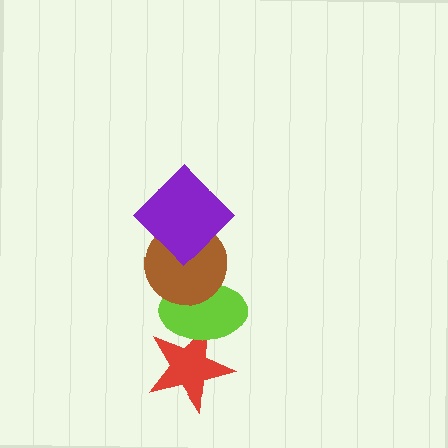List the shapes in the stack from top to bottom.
From top to bottom: the purple diamond, the brown circle, the lime ellipse, the red star.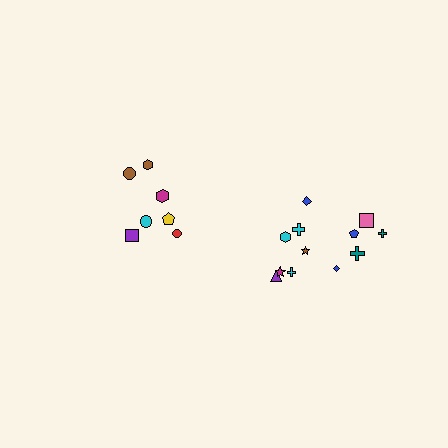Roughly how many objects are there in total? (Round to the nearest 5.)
Roughly 20 objects in total.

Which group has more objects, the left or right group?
The right group.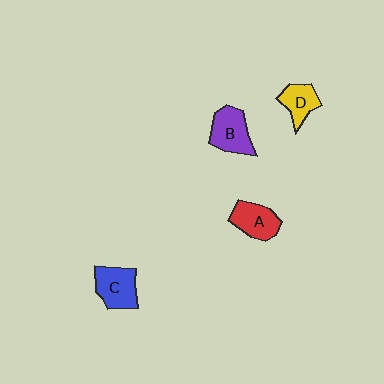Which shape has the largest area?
Shape C (blue).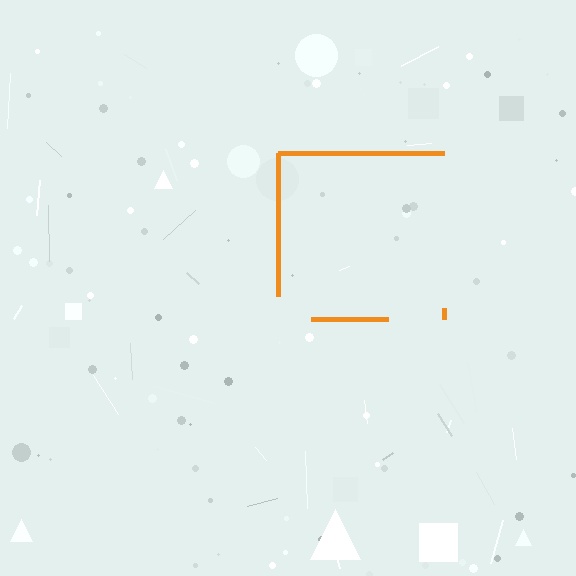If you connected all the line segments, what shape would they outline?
They would outline a square.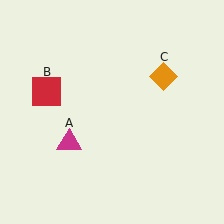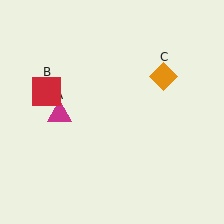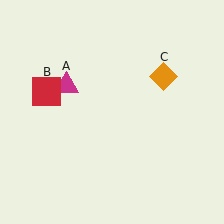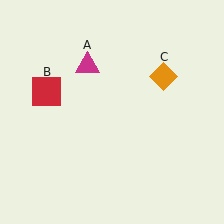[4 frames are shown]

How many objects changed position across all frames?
1 object changed position: magenta triangle (object A).